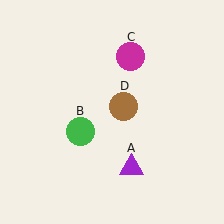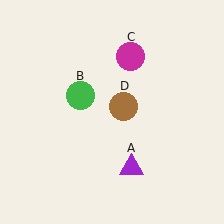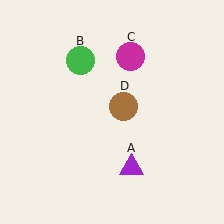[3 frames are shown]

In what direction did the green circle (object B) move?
The green circle (object B) moved up.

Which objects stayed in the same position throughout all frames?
Purple triangle (object A) and magenta circle (object C) and brown circle (object D) remained stationary.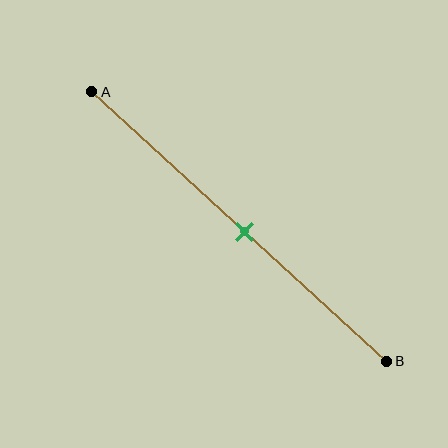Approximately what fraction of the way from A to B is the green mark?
The green mark is approximately 50% of the way from A to B.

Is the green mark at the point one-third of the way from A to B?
No, the mark is at about 50% from A, not at the 33% one-third point.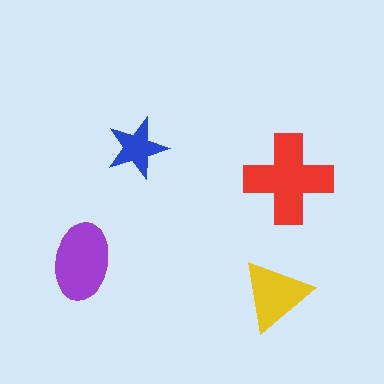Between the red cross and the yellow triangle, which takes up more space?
The red cross.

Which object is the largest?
The red cross.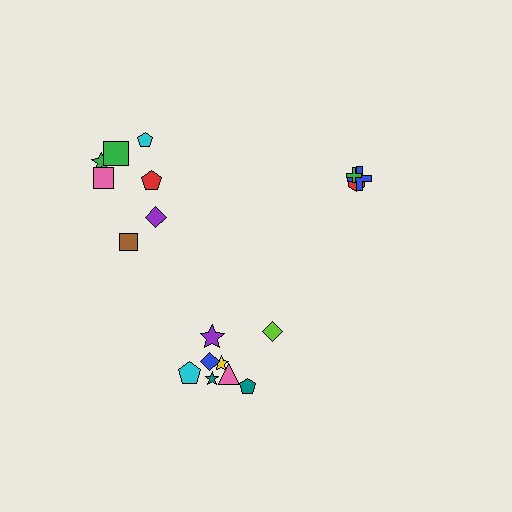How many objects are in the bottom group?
There are 8 objects.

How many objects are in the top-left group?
There are 7 objects.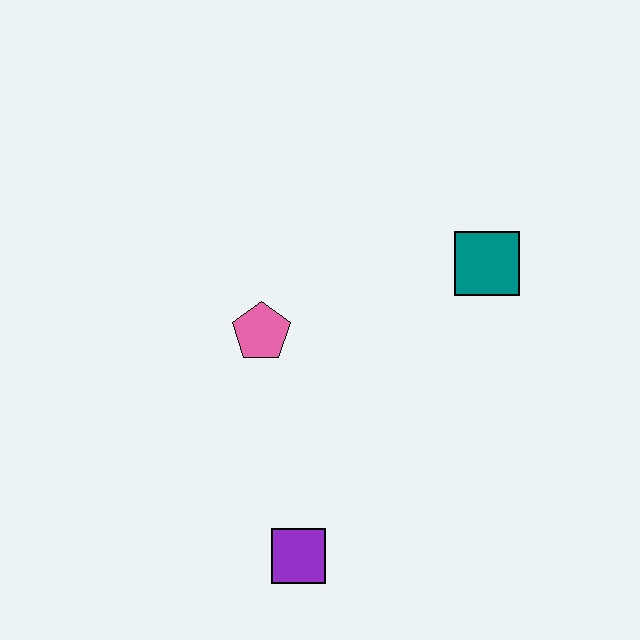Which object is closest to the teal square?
The pink pentagon is closest to the teal square.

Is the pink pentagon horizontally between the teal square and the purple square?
No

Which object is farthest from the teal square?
The purple square is farthest from the teal square.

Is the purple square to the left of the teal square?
Yes